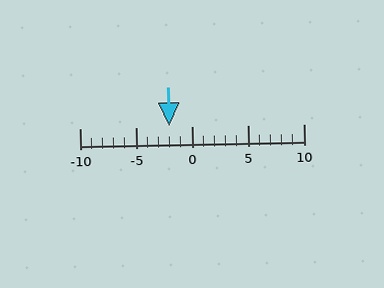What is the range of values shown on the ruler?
The ruler shows values from -10 to 10.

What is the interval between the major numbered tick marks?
The major tick marks are spaced 5 units apart.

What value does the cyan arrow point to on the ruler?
The cyan arrow points to approximately -2.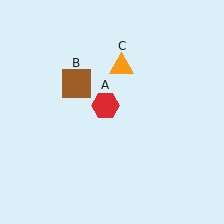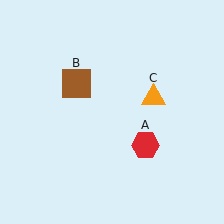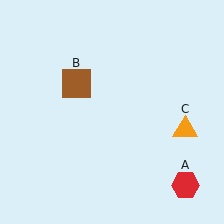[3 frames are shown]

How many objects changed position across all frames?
2 objects changed position: red hexagon (object A), orange triangle (object C).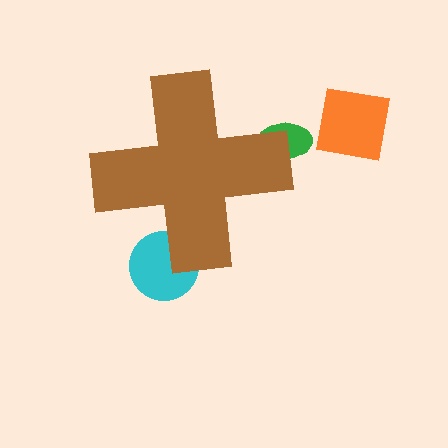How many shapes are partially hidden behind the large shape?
2 shapes are partially hidden.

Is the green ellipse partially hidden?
Yes, the green ellipse is partially hidden behind the brown cross.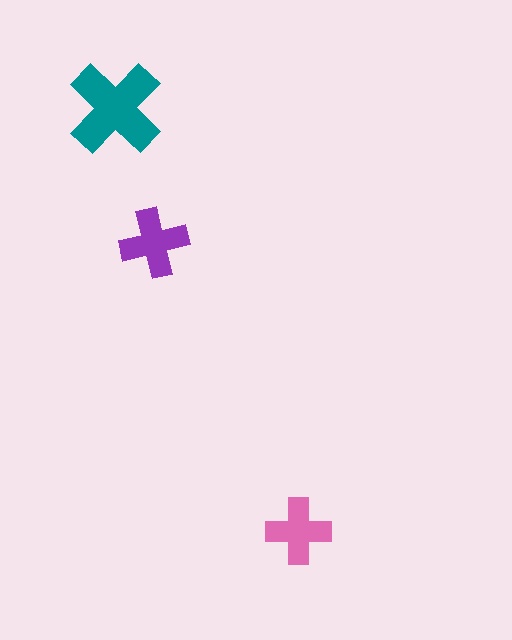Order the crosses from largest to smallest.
the teal one, the purple one, the pink one.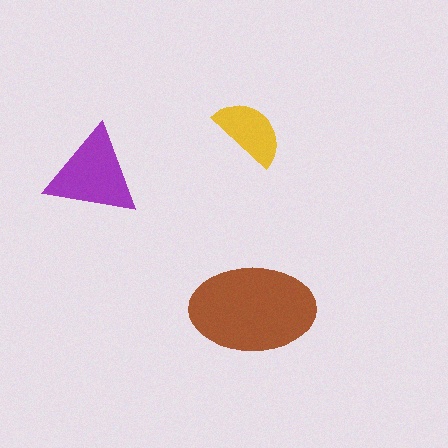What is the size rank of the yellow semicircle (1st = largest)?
3rd.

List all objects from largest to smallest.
The brown ellipse, the purple triangle, the yellow semicircle.